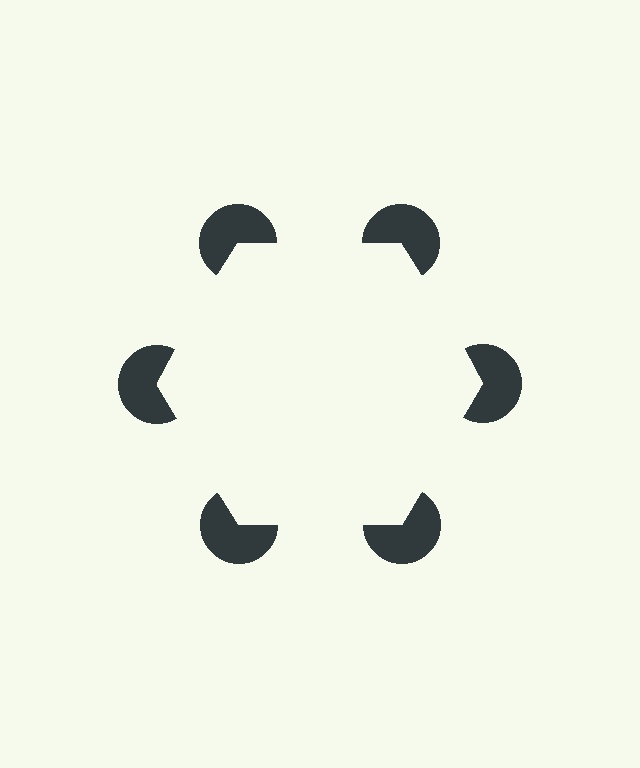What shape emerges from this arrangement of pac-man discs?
An illusory hexagon — its edges are inferred from the aligned wedge cuts in the pac-man discs, not physically drawn.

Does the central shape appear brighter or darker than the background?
It typically appears slightly brighter than the background, even though no actual brightness change is drawn.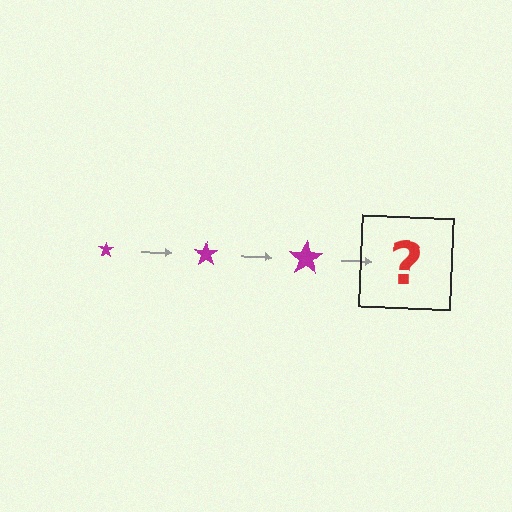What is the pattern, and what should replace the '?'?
The pattern is that the star gets progressively larger each step. The '?' should be a magenta star, larger than the previous one.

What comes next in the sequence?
The next element should be a magenta star, larger than the previous one.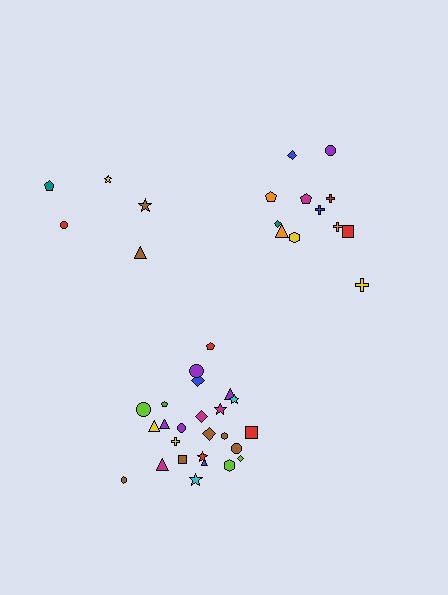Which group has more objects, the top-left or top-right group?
The top-right group.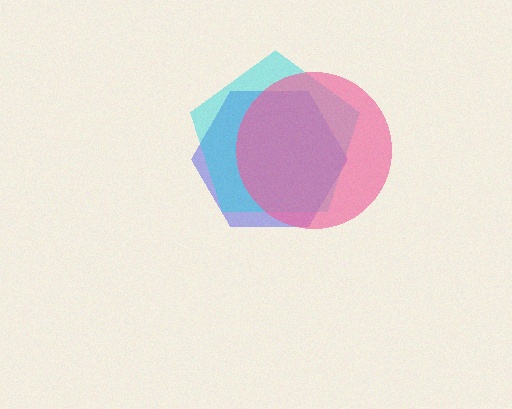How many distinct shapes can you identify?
There are 3 distinct shapes: a blue hexagon, a cyan pentagon, a pink circle.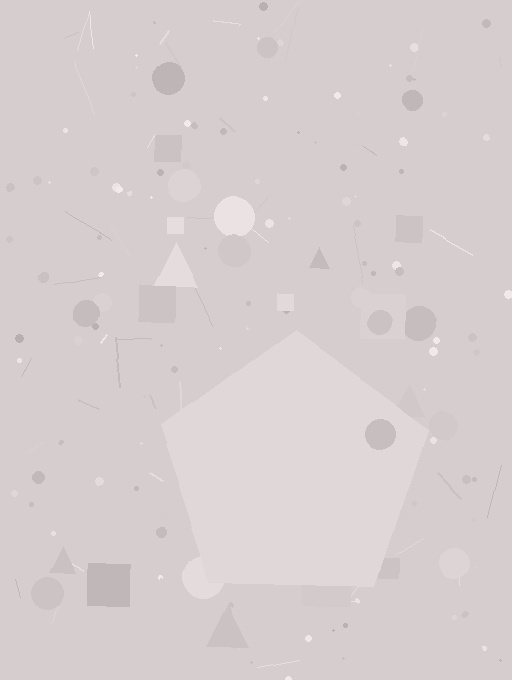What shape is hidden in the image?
A pentagon is hidden in the image.